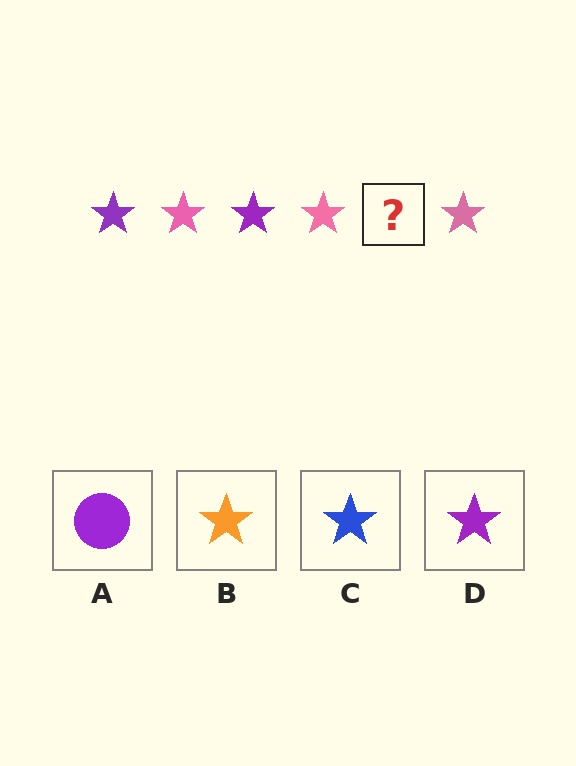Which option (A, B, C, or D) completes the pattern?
D.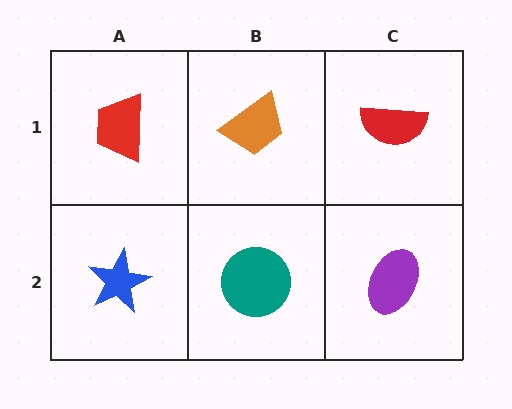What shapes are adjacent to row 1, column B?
A teal circle (row 2, column B), a red trapezoid (row 1, column A), a red semicircle (row 1, column C).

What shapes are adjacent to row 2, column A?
A red trapezoid (row 1, column A), a teal circle (row 2, column B).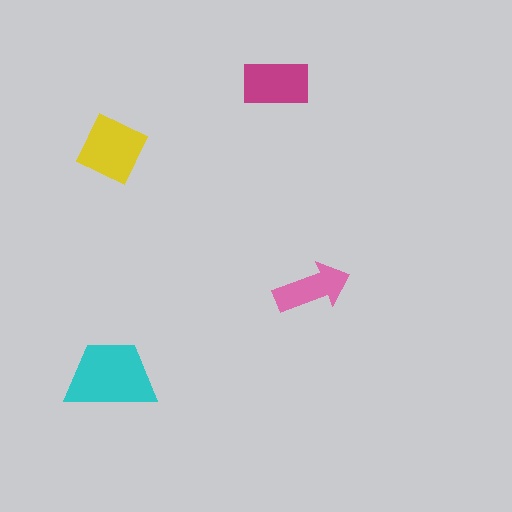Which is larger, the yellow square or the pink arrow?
The yellow square.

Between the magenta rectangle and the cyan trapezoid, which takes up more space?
The cyan trapezoid.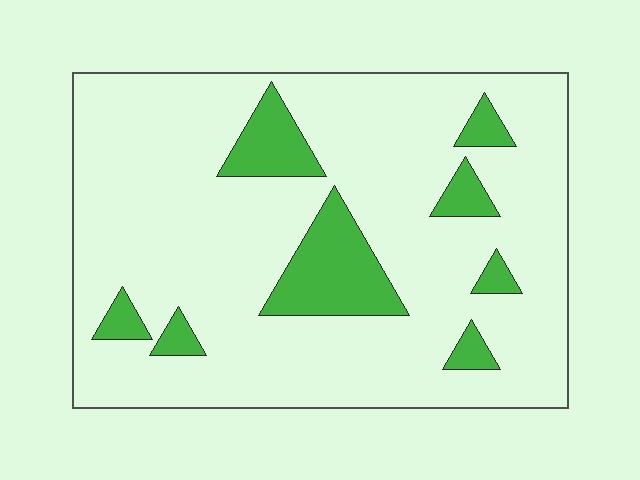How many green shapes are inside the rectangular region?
8.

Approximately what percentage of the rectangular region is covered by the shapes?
Approximately 15%.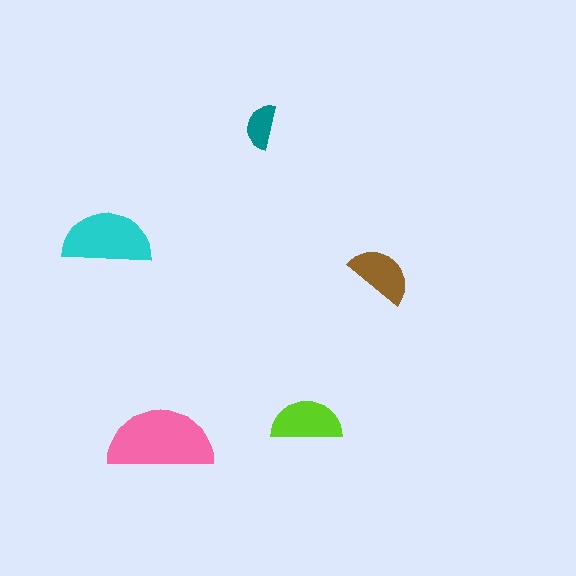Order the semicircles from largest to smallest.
the pink one, the cyan one, the lime one, the brown one, the teal one.